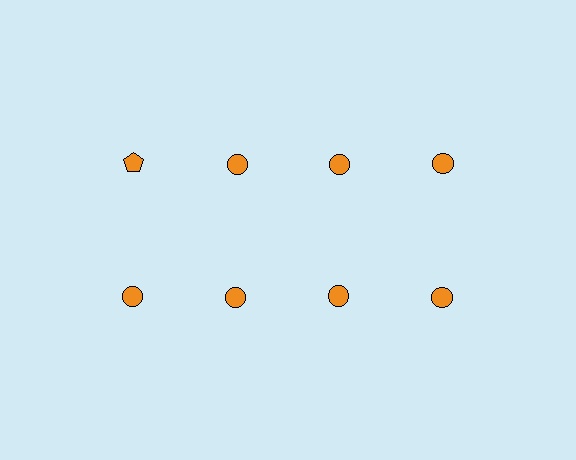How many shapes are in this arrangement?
There are 8 shapes arranged in a grid pattern.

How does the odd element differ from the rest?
It has a different shape: pentagon instead of circle.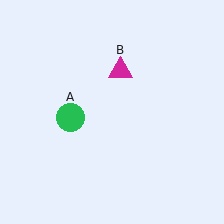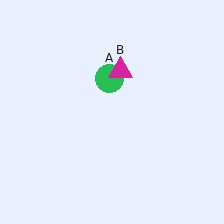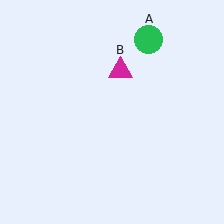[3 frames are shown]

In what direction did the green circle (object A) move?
The green circle (object A) moved up and to the right.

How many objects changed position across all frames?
1 object changed position: green circle (object A).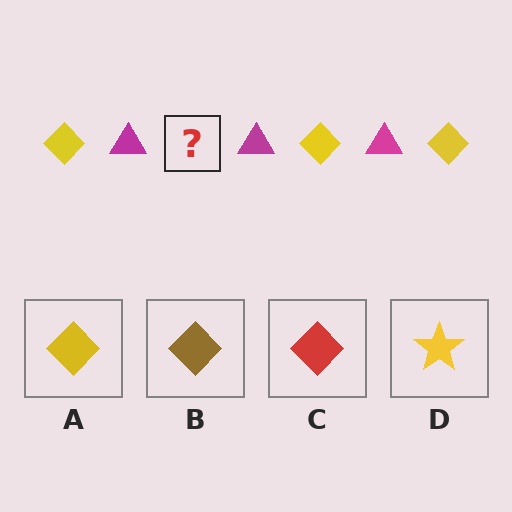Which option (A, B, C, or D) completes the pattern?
A.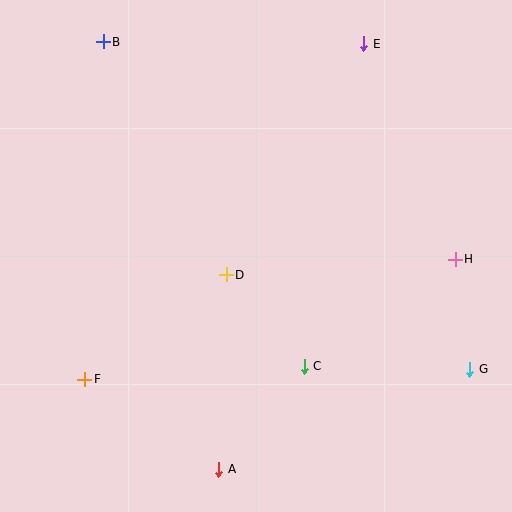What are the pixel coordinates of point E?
Point E is at (364, 44).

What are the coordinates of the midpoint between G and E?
The midpoint between G and E is at (417, 207).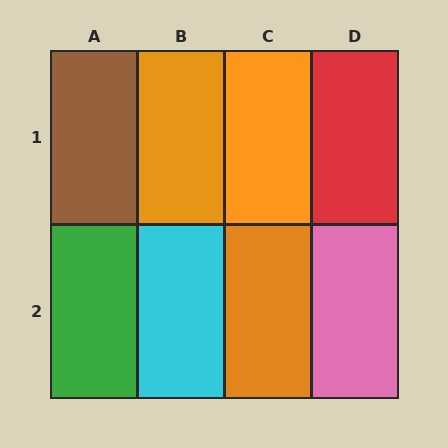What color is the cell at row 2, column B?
Cyan.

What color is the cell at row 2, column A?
Green.